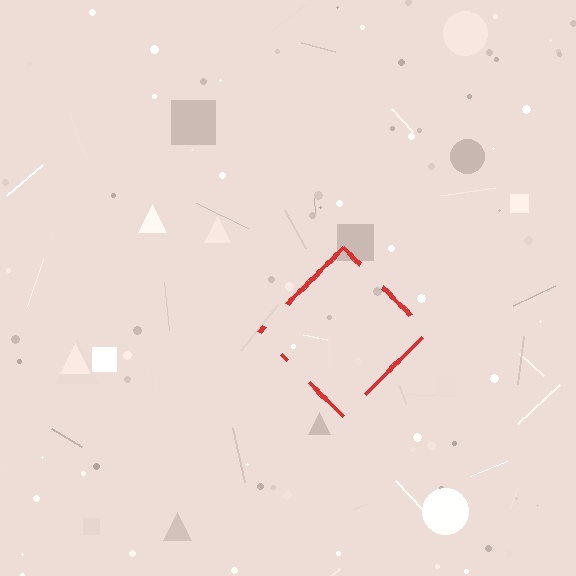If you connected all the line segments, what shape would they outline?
They would outline a diamond.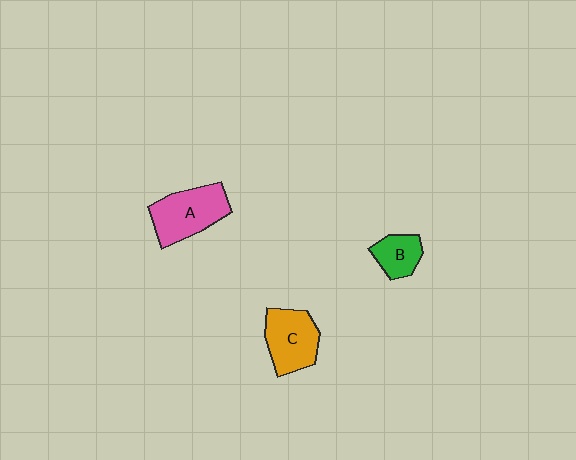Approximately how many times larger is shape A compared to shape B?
Approximately 1.9 times.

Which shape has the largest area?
Shape A (pink).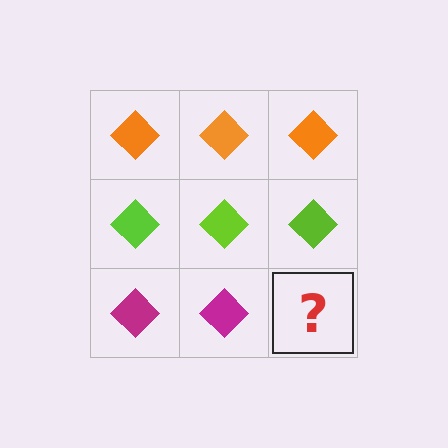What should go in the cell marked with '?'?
The missing cell should contain a magenta diamond.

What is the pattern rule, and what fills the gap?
The rule is that each row has a consistent color. The gap should be filled with a magenta diamond.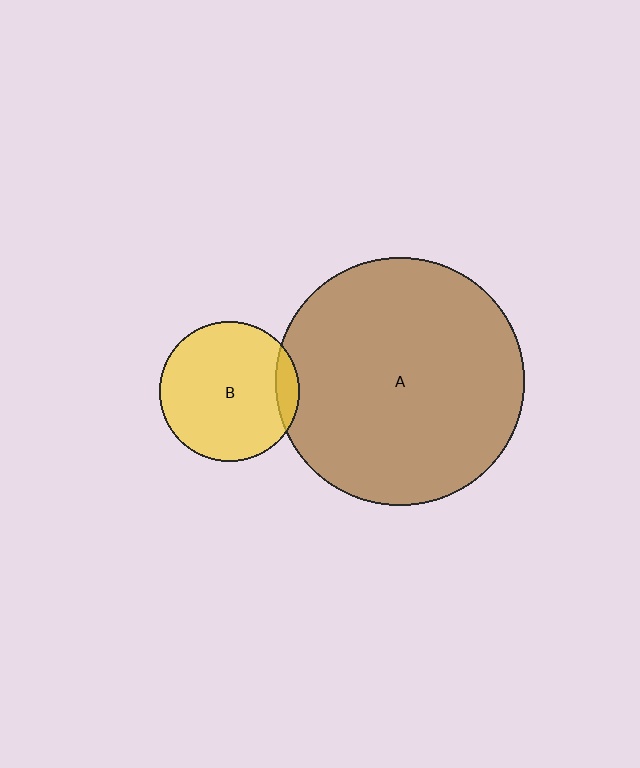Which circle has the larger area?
Circle A (brown).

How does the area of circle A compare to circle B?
Approximately 3.2 times.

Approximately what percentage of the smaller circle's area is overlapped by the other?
Approximately 10%.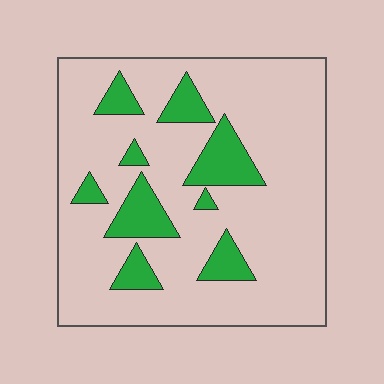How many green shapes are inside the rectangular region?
9.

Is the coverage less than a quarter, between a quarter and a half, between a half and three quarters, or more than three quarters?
Less than a quarter.